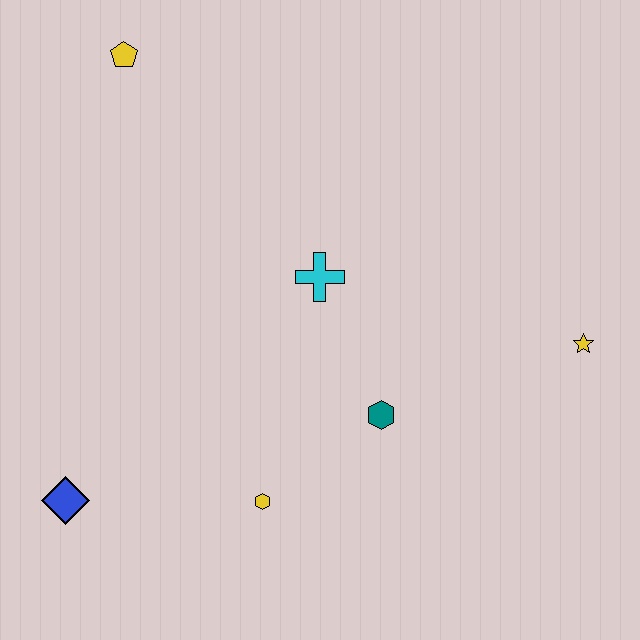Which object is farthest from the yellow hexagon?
The yellow pentagon is farthest from the yellow hexagon.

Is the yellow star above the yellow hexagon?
Yes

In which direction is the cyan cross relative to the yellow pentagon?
The cyan cross is below the yellow pentagon.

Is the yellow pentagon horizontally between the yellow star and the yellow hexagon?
No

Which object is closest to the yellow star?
The teal hexagon is closest to the yellow star.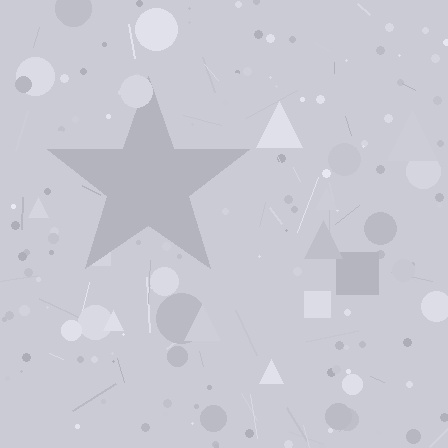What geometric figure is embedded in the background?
A star is embedded in the background.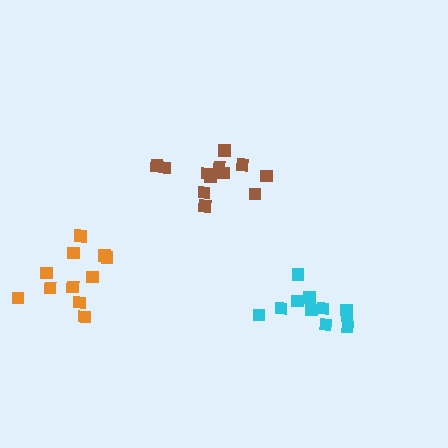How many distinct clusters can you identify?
There are 3 distinct clusters.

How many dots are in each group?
Group 1: 12 dots, Group 2: 11 dots, Group 3: 11 dots (34 total).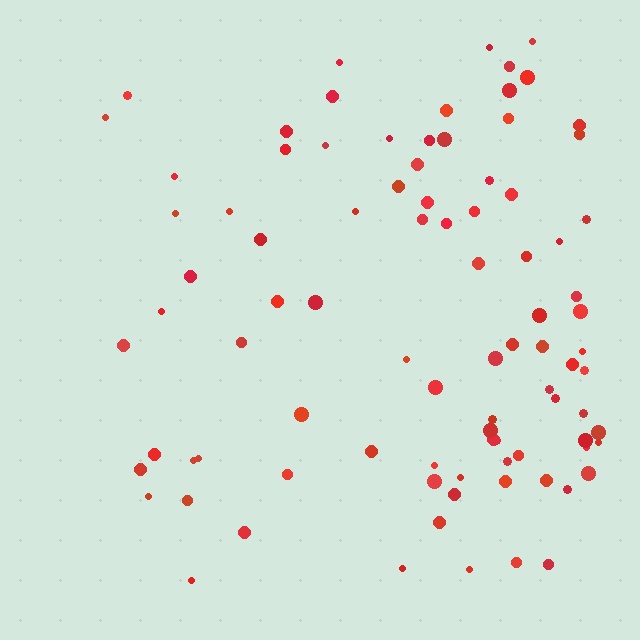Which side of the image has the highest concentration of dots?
The right.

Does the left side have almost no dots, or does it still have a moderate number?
Still a moderate number, just noticeably fewer than the right.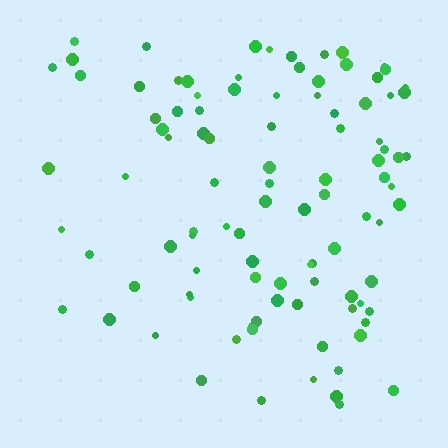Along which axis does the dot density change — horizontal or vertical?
Horizontal.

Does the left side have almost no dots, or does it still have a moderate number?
Still a moderate number, just noticeably fewer than the right.